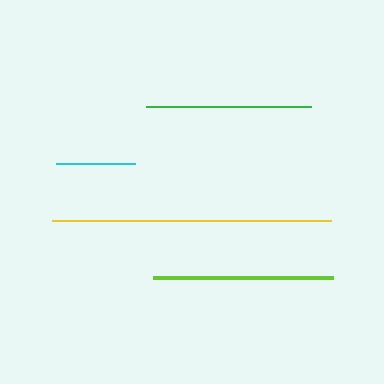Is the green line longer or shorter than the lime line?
The lime line is longer than the green line.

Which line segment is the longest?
The yellow line is the longest at approximately 279 pixels.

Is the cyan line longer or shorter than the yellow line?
The yellow line is longer than the cyan line.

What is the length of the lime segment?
The lime segment is approximately 180 pixels long.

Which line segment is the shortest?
The cyan line is the shortest at approximately 79 pixels.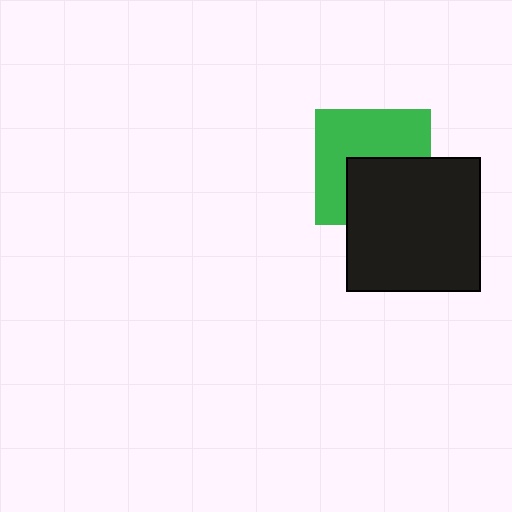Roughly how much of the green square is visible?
About half of it is visible (roughly 57%).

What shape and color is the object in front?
The object in front is a black square.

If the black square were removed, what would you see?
You would see the complete green square.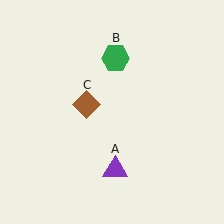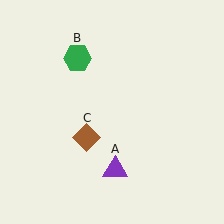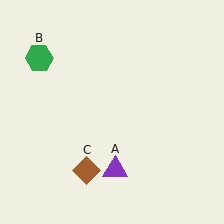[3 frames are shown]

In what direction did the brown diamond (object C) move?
The brown diamond (object C) moved down.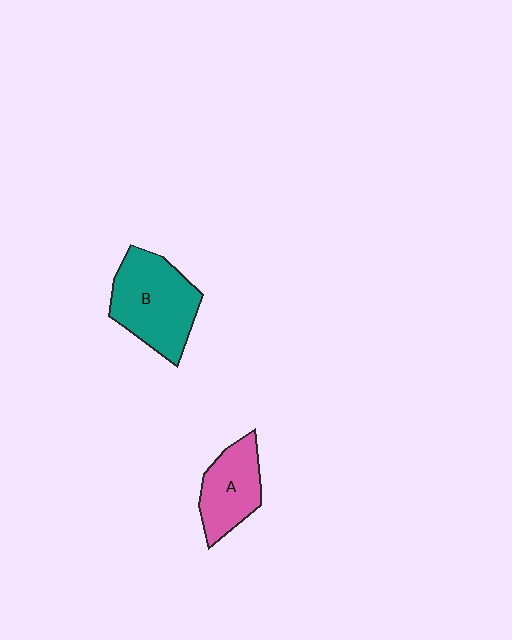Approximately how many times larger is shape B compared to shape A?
Approximately 1.5 times.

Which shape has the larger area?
Shape B (teal).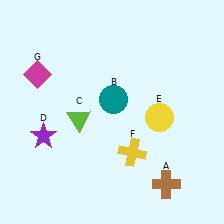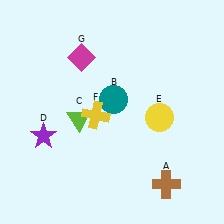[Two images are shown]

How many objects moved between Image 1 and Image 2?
2 objects moved between the two images.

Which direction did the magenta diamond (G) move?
The magenta diamond (G) moved right.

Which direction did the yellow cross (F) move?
The yellow cross (F) moved up.